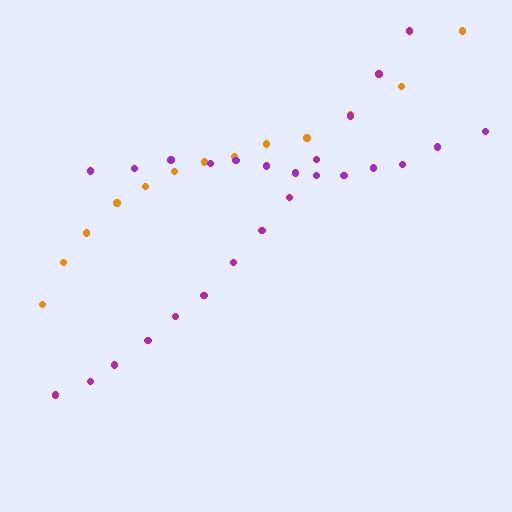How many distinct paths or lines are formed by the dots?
There are 3 distinct paths.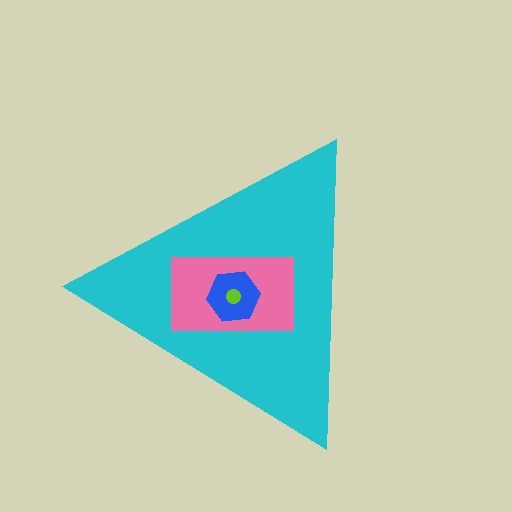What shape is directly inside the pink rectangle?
The blue hexagon.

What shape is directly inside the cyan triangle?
The pink rectangle.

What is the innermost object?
The lime circle.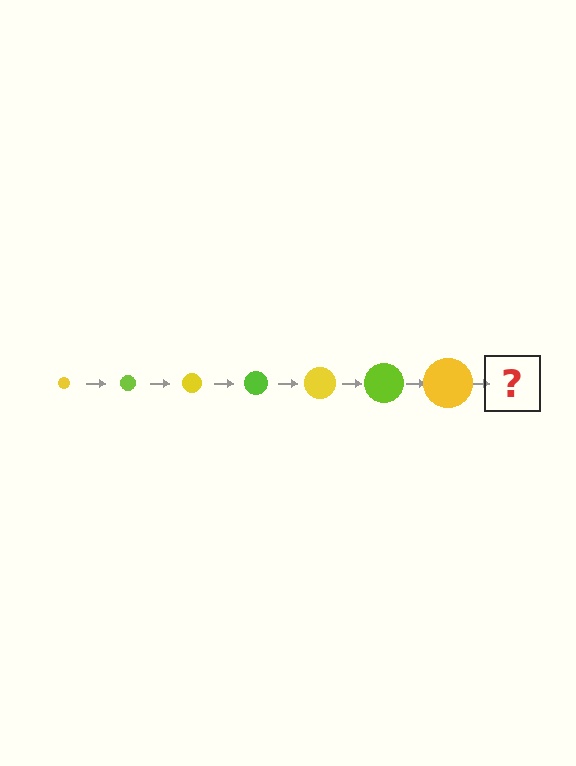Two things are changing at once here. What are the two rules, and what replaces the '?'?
The two rules are that the circle grows larger each step and the color cycles through yellow and lime. The '?' should be a lime circle, larger than the previous one.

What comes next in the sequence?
The next element should be a lime circle, larger than the previous one.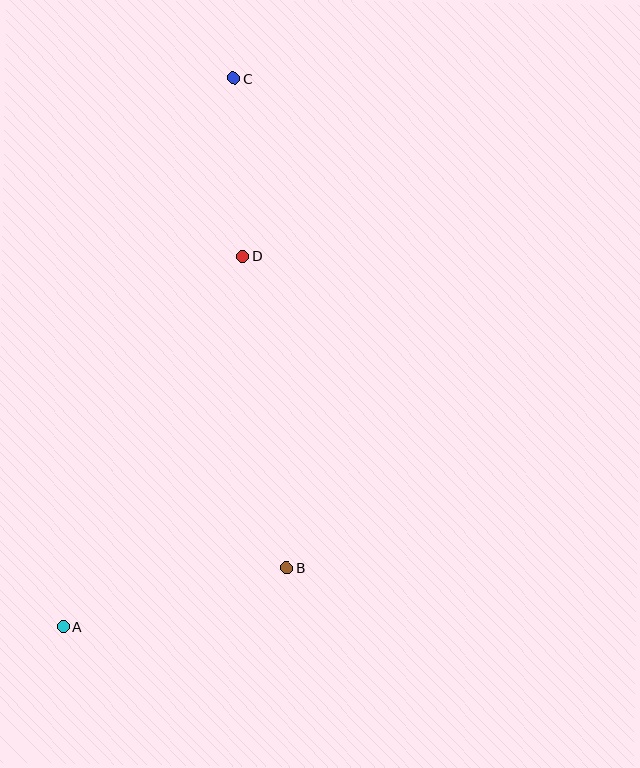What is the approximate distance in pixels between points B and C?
The distance between B and C is approximately 492 pixels.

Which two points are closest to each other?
Points C and D are closest to each other.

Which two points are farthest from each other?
Points A and C are farthest from each other.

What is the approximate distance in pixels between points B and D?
The distance between B and D is approximately 315 pixels.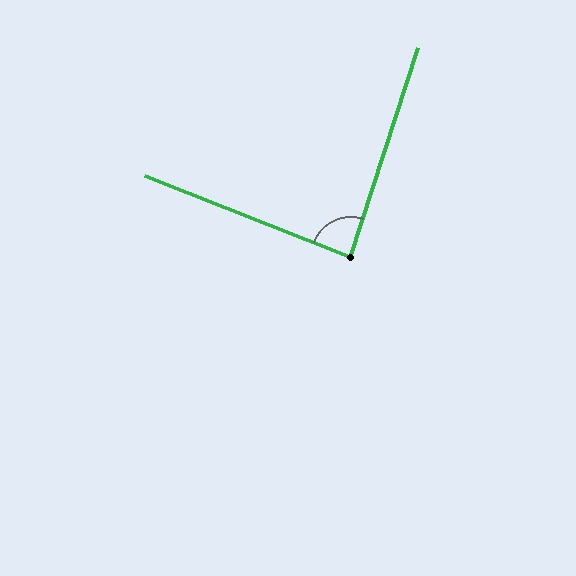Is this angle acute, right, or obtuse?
It is approximately a right angle.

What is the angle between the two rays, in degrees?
Approximately 86 degrees.